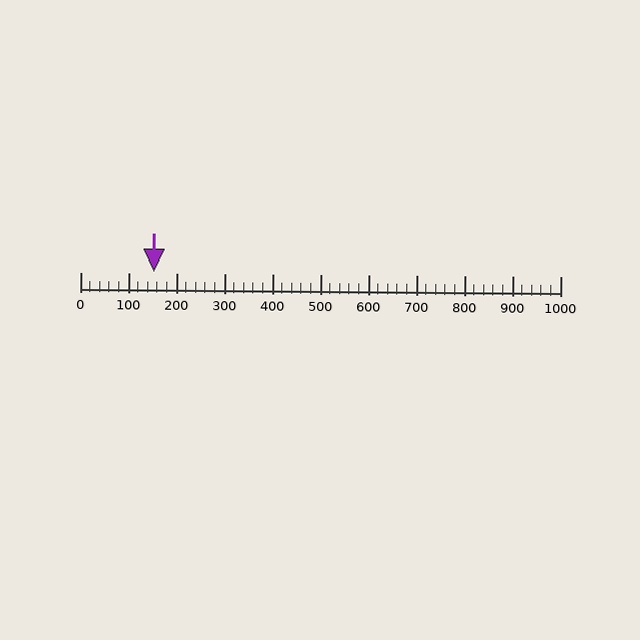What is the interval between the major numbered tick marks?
The major tick marks are spaced 100 units apart.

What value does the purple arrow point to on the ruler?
The purple arrow points to approximately 154.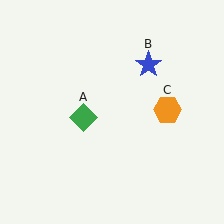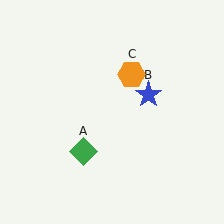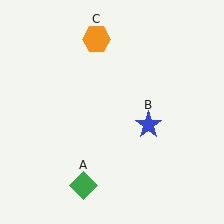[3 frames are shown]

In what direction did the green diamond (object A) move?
The green diamond (object A) moved down.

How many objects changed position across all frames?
3 objects changed position: green diamond (object A), blue star (object B), orange hexagon (object C).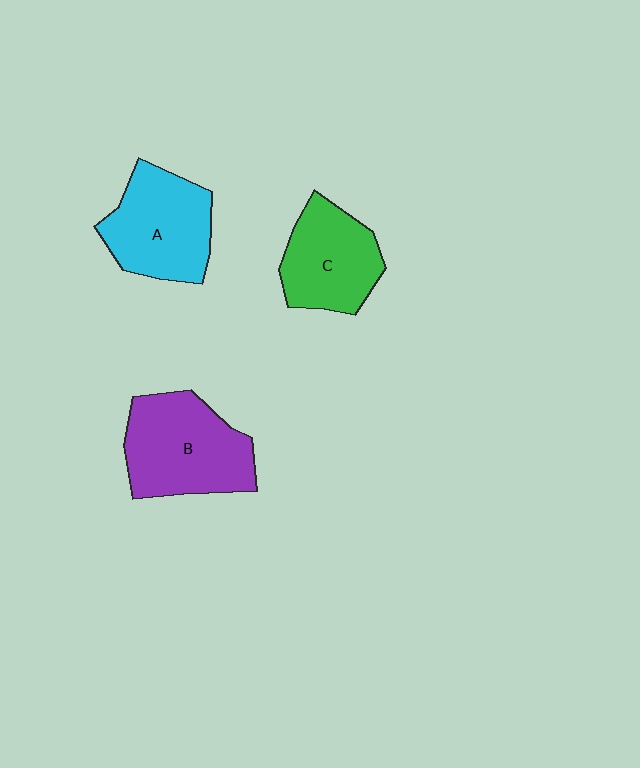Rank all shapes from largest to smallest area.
From largest to smallest: B (purple), A (cyan), C (green).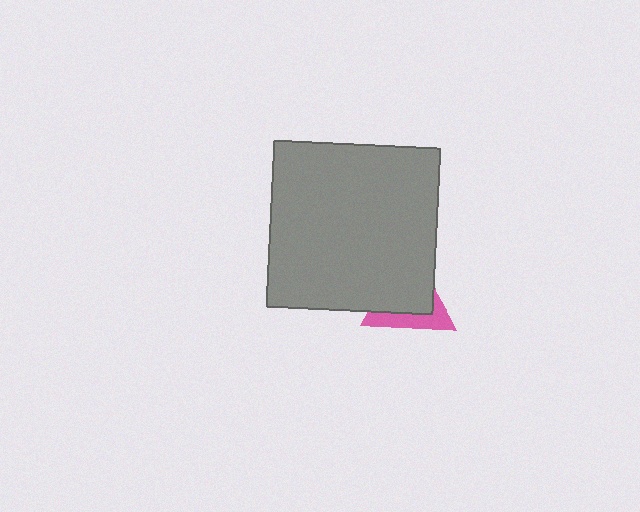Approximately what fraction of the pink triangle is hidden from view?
Roughly 64% of the pink triangle is hidden behind the gray square.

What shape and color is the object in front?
The object in front is a gray square.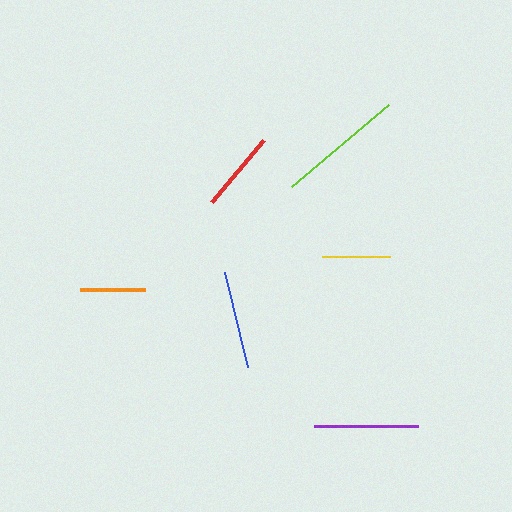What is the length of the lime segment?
The lime segment is approximately 126 pixels long.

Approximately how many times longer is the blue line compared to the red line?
The blue line is approximately 1.2 times the length of the red line.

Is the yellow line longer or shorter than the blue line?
The blue line is longer than the yellow line.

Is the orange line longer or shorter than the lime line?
The lime line is longer than the orange line.